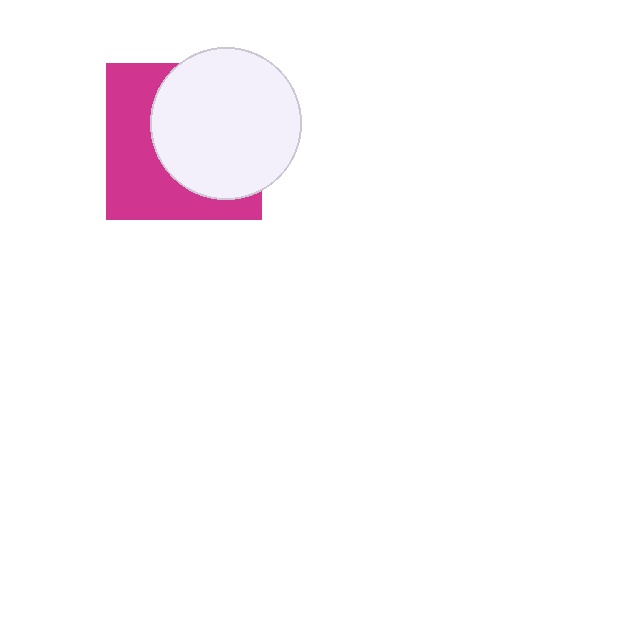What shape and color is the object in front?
The object in front is a white circle.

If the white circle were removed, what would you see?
You would see the complete magenta square.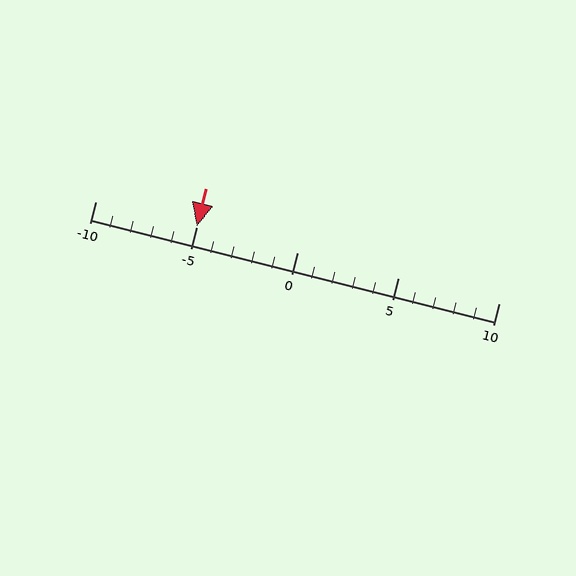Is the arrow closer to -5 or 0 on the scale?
The arrow is closer to -5.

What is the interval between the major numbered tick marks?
The major tick marks are spaced 5 units apart.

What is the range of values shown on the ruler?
The ruler shows values from -10 to 10.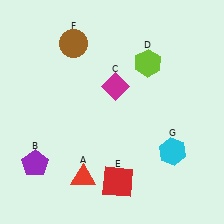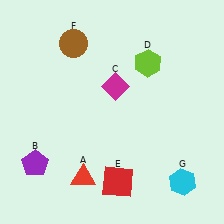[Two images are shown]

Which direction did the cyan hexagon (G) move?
The cyan hexagon (G) moved down.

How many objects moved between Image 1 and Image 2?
1 object moved between the two images.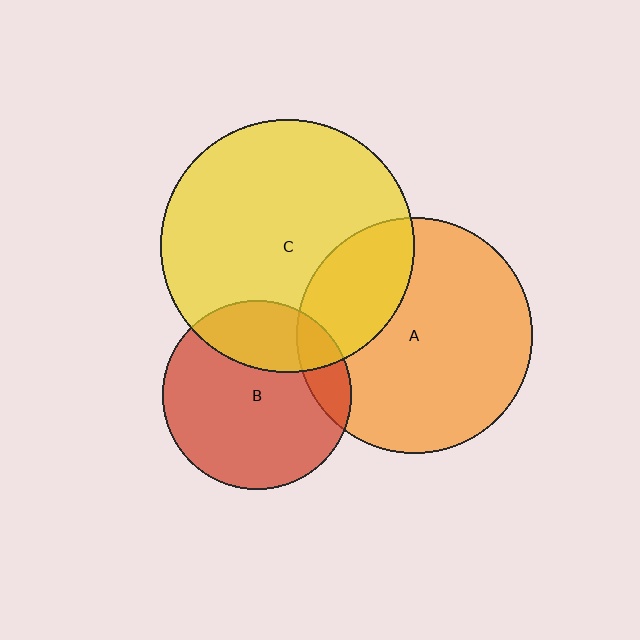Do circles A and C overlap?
Yes.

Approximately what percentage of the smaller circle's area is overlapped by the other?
Approximately 25%.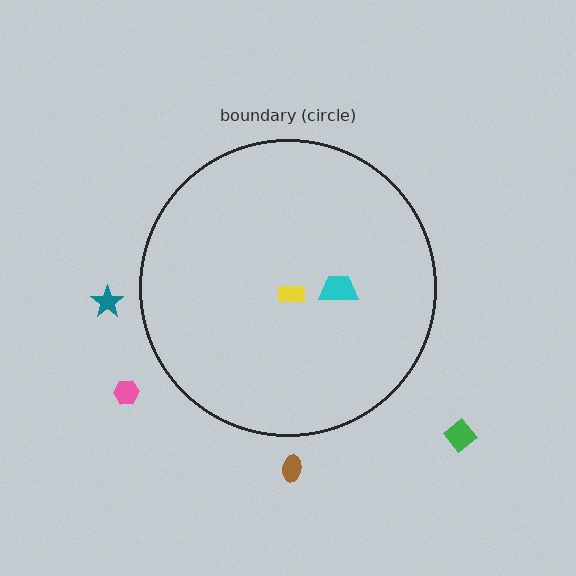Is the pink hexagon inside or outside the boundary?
Outside.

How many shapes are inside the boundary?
2 inside, 4 outside.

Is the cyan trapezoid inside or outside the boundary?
Inside.